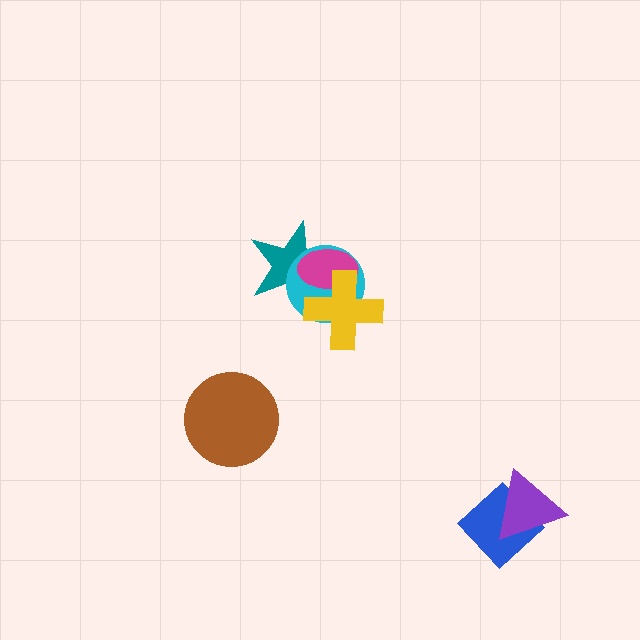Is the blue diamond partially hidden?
Yes, it is partially covered by another shape.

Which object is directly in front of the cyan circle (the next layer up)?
The magenta ellipse is directly in front of the cyan circle.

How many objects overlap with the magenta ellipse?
3 objects overlap with the magenta ellipse.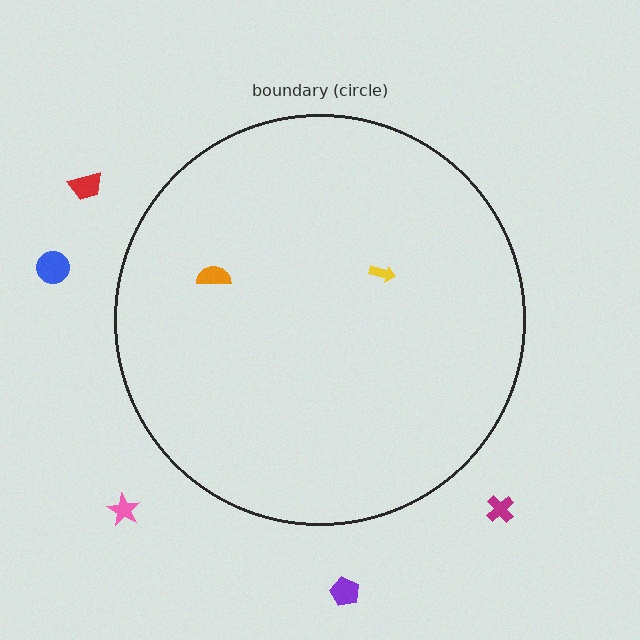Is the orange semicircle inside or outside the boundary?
Inside.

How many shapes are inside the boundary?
2 inside, 5 outside.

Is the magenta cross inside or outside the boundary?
Outside.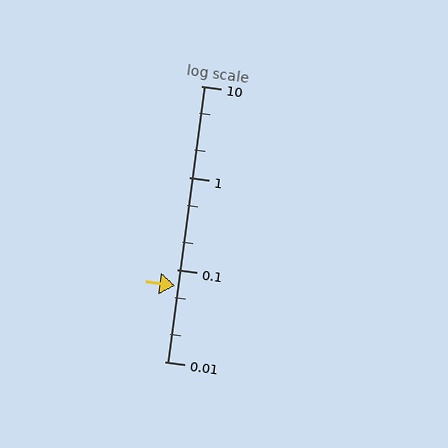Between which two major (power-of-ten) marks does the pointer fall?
The pointer is between 0.01 and 0.1.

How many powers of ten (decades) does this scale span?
The scale spans 3 decades, from 0.01 to 10.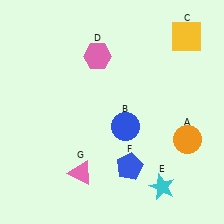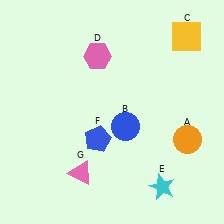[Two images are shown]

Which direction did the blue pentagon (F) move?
The blue pentagon (F) moved left.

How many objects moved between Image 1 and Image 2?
1 object moved between the two images.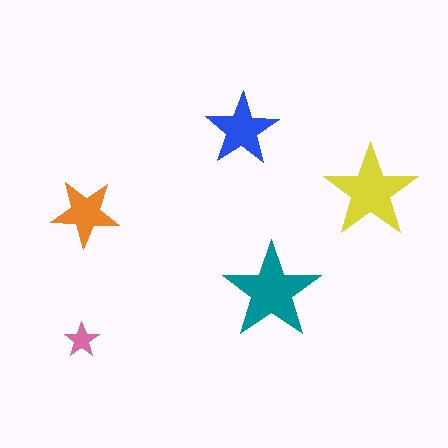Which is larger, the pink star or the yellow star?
The yellow one.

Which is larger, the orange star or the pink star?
The orange one.